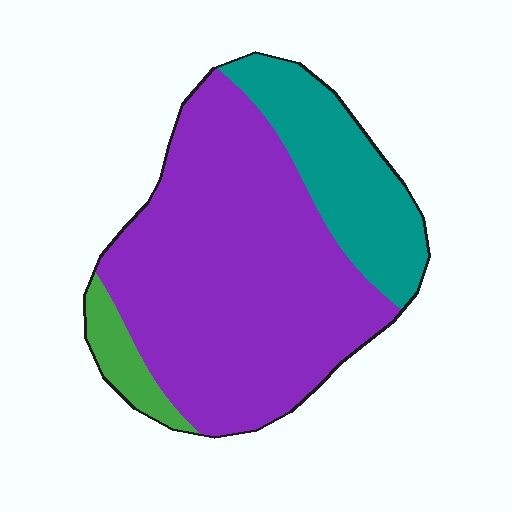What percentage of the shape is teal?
Teal takes up about one quarter (1/4) of the shape.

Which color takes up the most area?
Purple, at roughly 70%.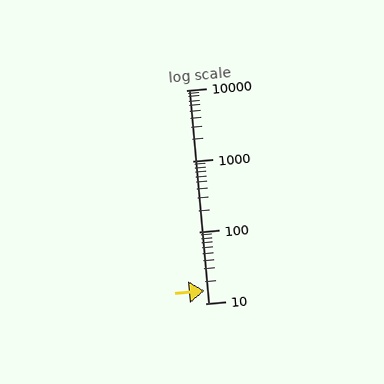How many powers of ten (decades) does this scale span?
The scale spans 3 decades, from 10 to 10000.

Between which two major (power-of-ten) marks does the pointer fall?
The pointer is between 10 and 100.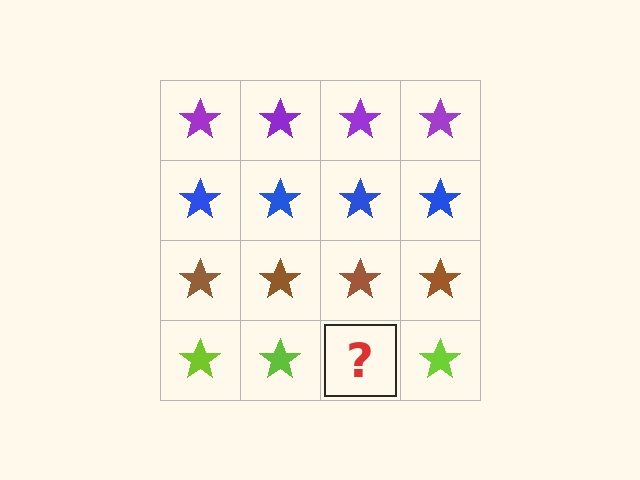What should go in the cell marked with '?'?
The missing cell should contain a lime star.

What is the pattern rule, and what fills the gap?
The rule is that each row has a consistent color. The gap should be filled with a lime star.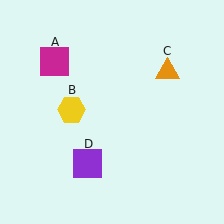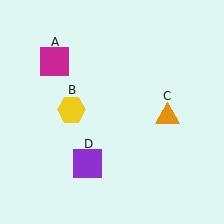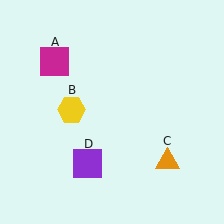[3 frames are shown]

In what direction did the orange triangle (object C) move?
The orange triangle (object C) moved down.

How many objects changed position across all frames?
1 object changed position: orange triangle (object C).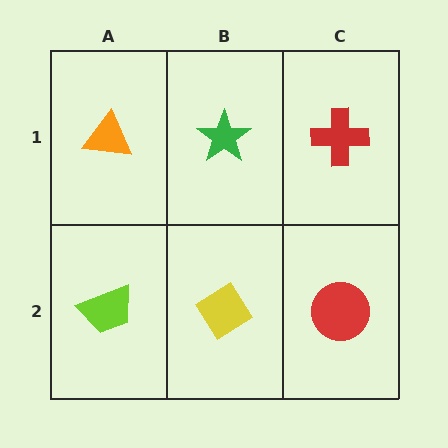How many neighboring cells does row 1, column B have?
3.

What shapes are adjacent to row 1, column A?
A lime trapezoid (row 2, column A), a green star (row 1, column B).